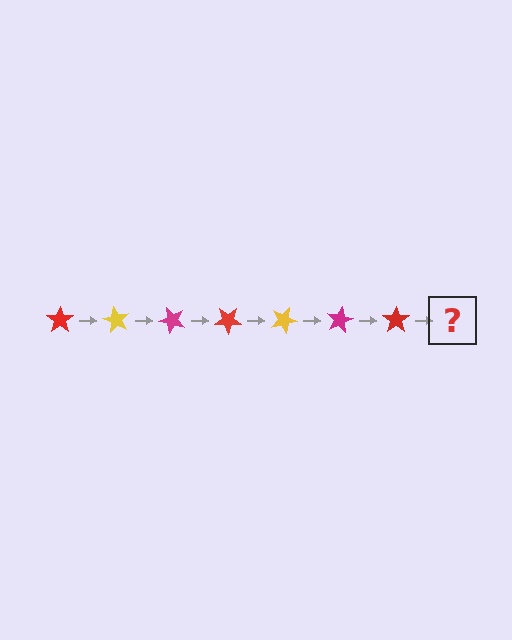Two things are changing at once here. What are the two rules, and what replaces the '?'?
The two rules are that it rotates 60 degrees each step and the color cycles through red, yellow, and magenta. The '?' should be a yellow star, rotated 420 degrees from the start.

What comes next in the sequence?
The next element should be a yellow star, rotated 420 degrees from the start.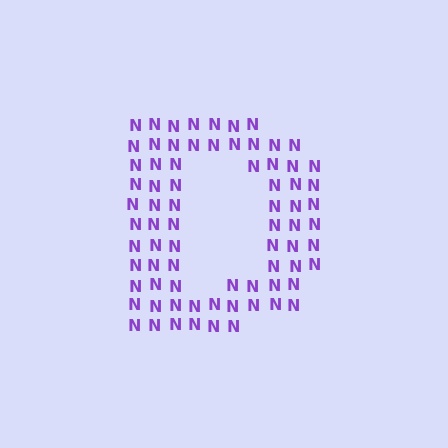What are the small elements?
The small elements are letter N's.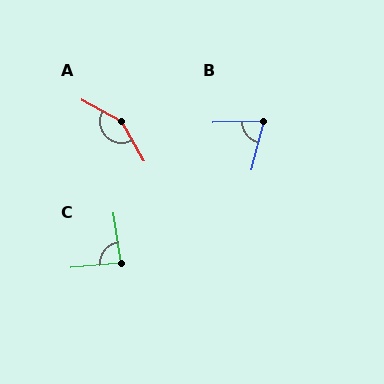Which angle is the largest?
A, at approximately 149 degrees.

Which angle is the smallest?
B, at approximately 73 degrees.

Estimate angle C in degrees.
Approximately 87 degrees.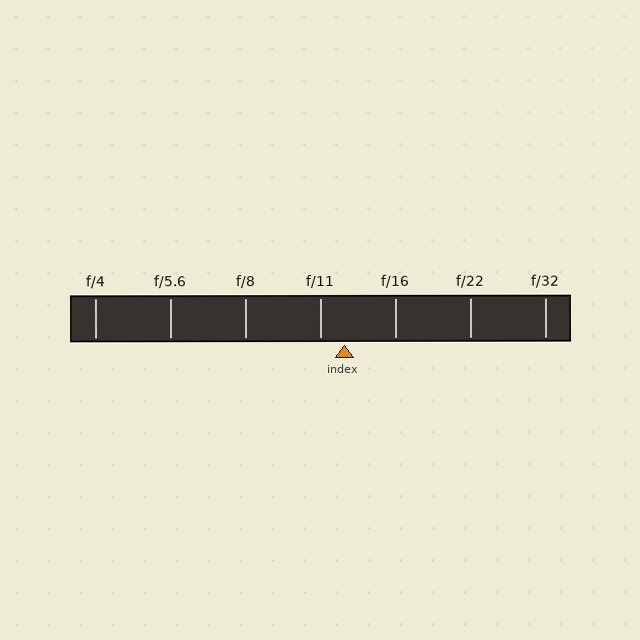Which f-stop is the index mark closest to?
The index mark is closest to f/11.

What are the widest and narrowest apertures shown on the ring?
The widest aperture shown is f/4 and the narrowest is f/32.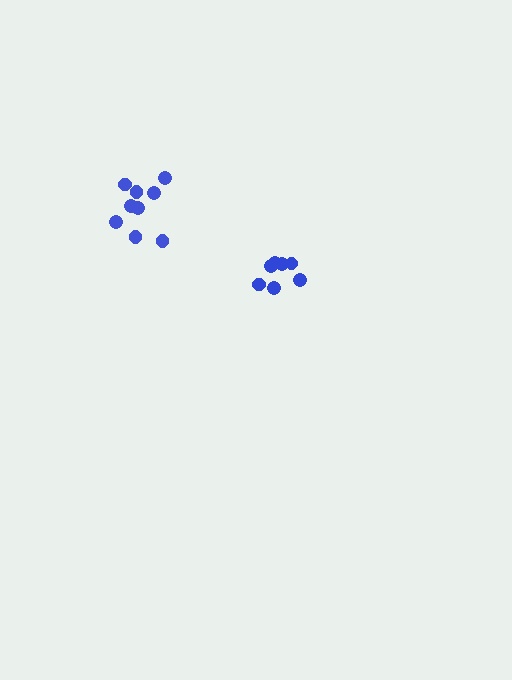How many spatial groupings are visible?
There are 2 spatial groupings.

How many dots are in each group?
Group 1: 9 dots, Group 2: 7 dots (16 total).